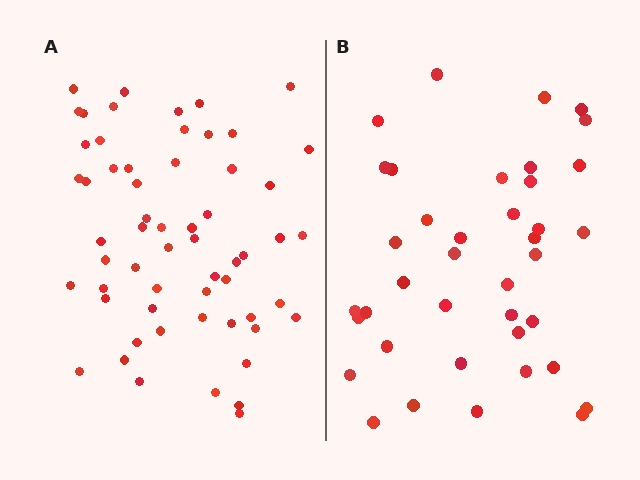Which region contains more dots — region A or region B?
Region A (the left region) has more dots.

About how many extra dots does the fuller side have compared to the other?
Region A has approximately 20 more dots than region B.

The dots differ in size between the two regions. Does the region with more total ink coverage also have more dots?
No. Region B has more total ink coverage because its dots are larger, but region A actually contains more individual dots. Total area can be misleading — the number of items is what matters here.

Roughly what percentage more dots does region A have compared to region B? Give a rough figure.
About 50% more.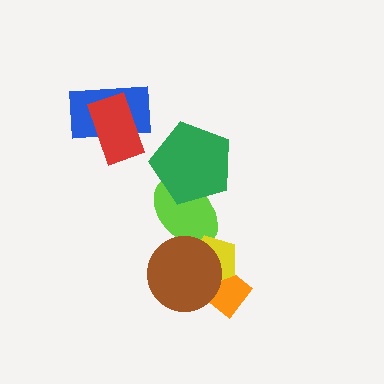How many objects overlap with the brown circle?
3 objects overlap with the brown circle.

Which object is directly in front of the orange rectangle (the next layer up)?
The yellow pentagon is directly in front of the orange rectangle.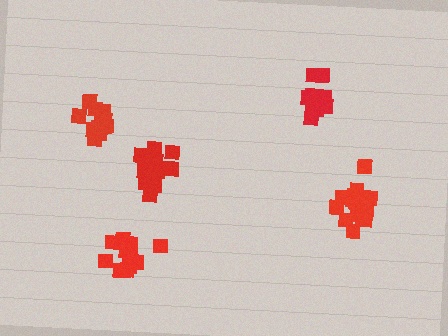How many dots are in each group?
Group 1: 13 dots, Group 2: 16 dots, Group 3: 17 dots, Group 4: 13 dots, Group 5: 18 dots (77 total).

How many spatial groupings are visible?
There are 5 spatial groupings.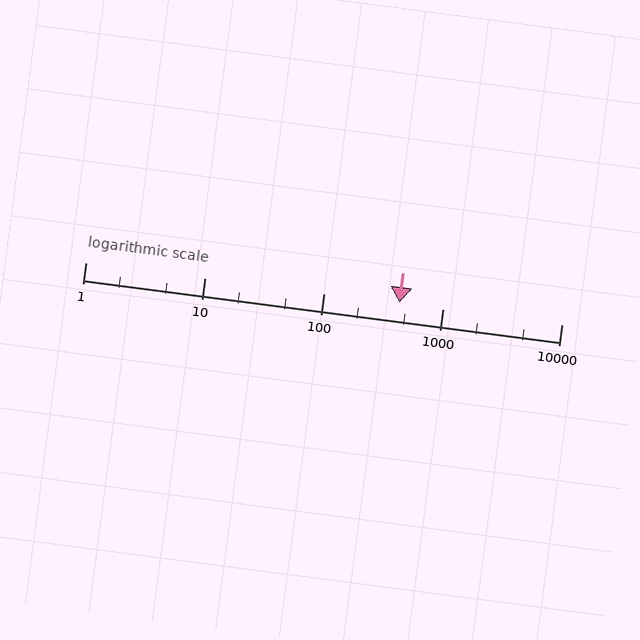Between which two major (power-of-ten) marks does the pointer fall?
The pointer is between 100 and 1000.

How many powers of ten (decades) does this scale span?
The scale spans 4 decades, from 1 to 10000.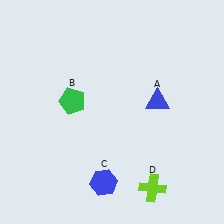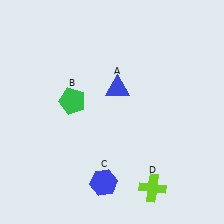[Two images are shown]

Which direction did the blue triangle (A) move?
The blue triangle (A) moved left.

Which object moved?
The blue triangle (A) moved left.